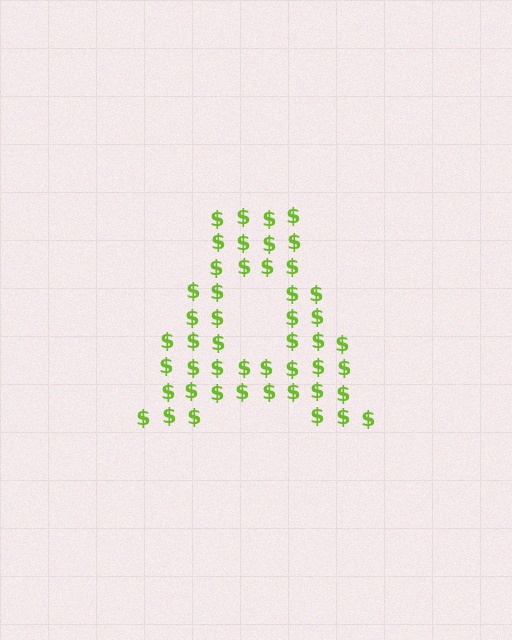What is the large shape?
The large shape is the letter A.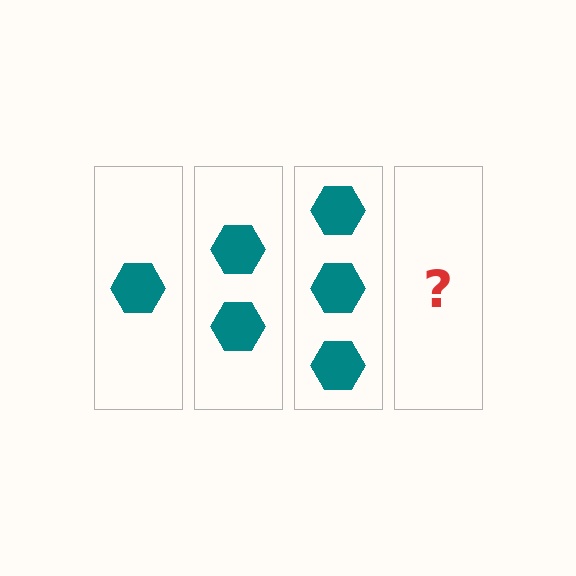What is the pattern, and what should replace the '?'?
The pattern is that each step adds one more hexagon. The '?' should be 4 hexagons.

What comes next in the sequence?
The next element should be 4 hexagons.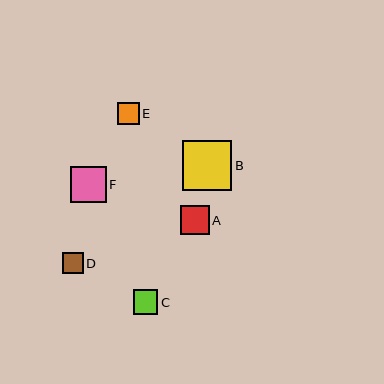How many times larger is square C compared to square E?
Square C is approximately 1.1 times the size of square E.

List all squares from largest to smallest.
From largest to smallest: B, F, A, C, E, D.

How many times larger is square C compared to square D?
Square C is approximately 1.2 times the size of square D.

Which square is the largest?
Square B is the largest with a size of approximately 50 pixels.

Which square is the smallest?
Square D is the smallest with a size of approximately 21 pixels.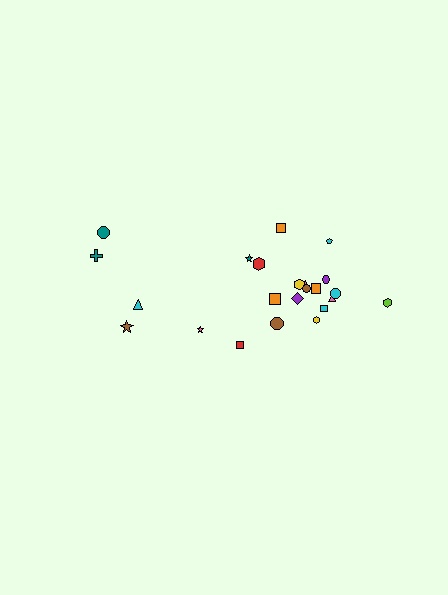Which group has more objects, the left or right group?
The right group.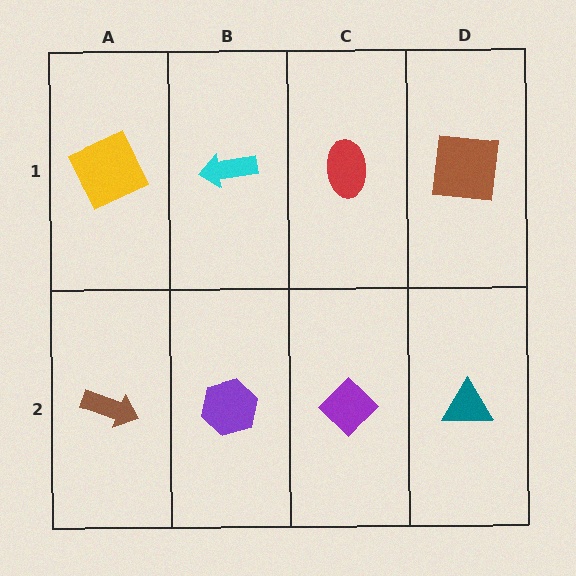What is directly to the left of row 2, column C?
A purple hexagon.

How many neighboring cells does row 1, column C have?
3.